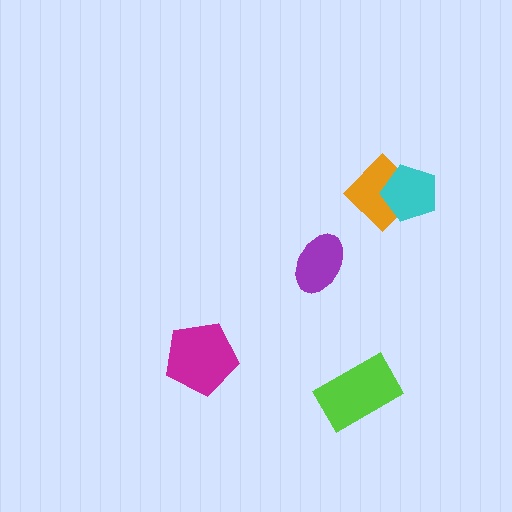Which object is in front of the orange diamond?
The cyan pentagon is in front of the orange diamond.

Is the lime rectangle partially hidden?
No, no other shape covers it.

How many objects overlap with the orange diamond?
1 object overlaps with the orange diamond.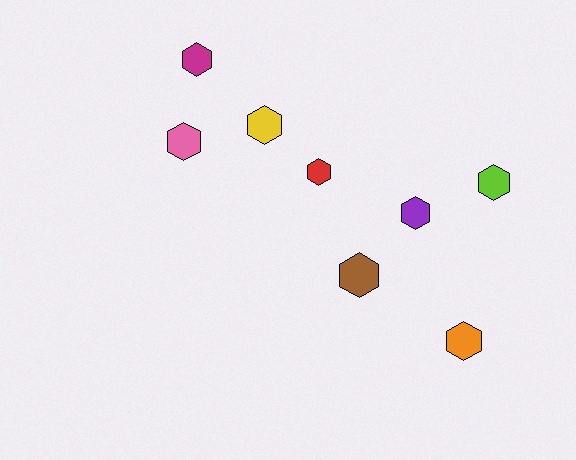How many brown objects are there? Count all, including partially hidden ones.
There is 1 brown object.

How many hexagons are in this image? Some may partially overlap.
There are 8 hexagons.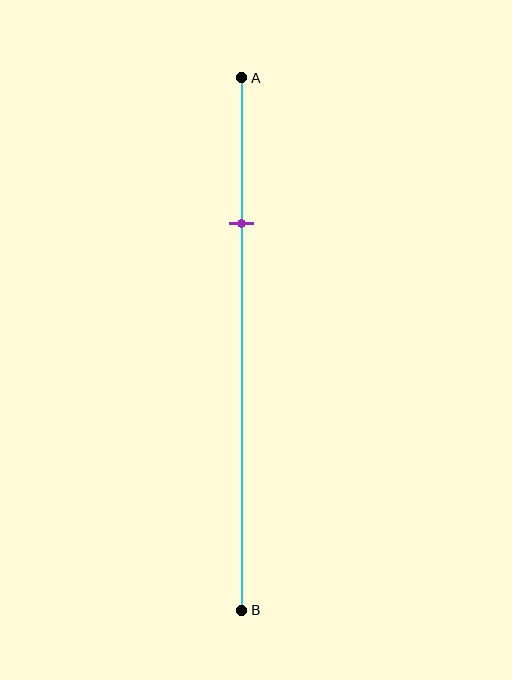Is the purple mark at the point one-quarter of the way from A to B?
Yes, the mark is approximately at the one-quarter point.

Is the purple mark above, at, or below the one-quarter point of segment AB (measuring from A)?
The purple mark is approximately at the one-quarter point of segment AB.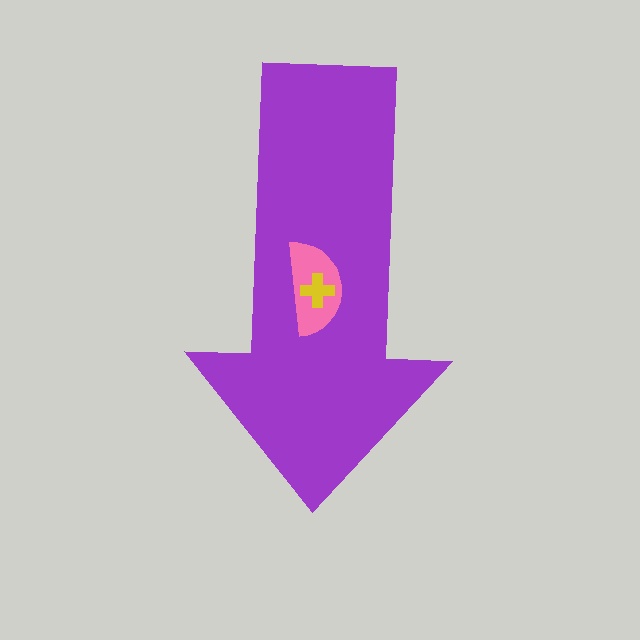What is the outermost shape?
The purple arrow.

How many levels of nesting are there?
3.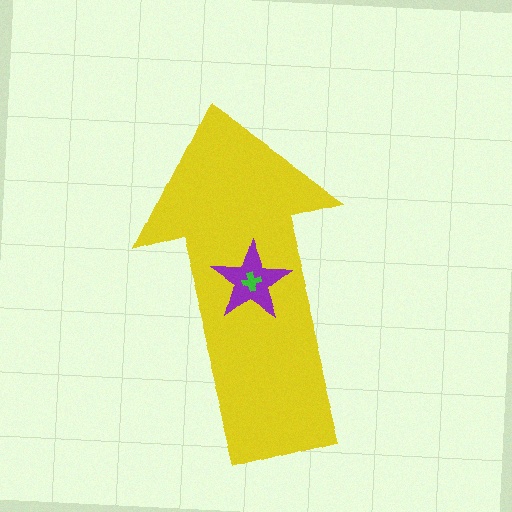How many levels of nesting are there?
3.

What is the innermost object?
The green cross.